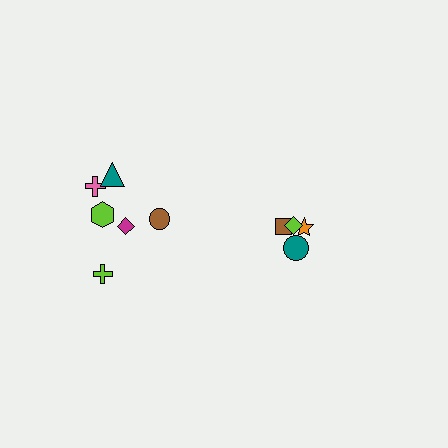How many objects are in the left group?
There are 6 objects.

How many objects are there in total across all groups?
There are 10 objects.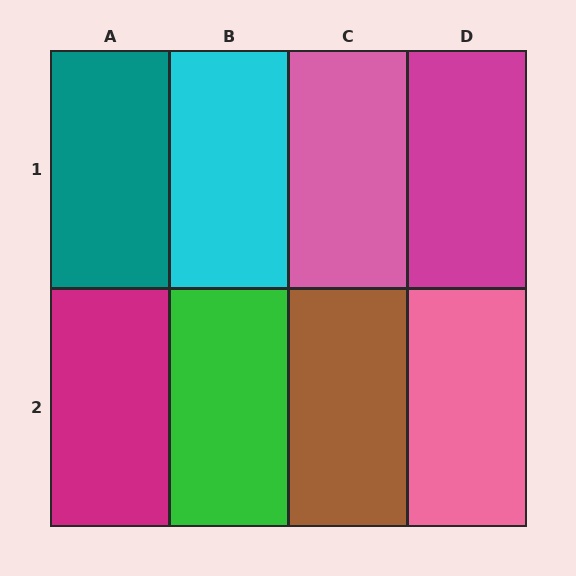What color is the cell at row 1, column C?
Pink.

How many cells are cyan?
1 cell is cyan.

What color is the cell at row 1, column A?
Teal.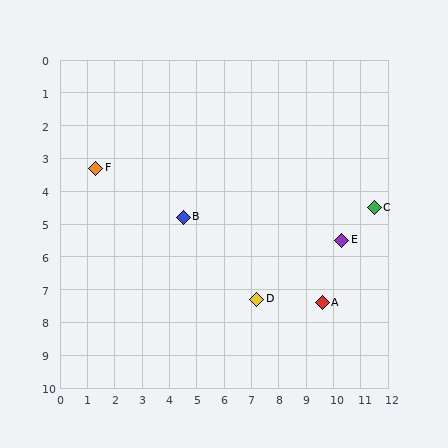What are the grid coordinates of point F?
Point F is at approximately (1.3, 3.3).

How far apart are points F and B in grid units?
Points F and B are about 3.5 grid units apart.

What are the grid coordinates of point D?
Point D is at approximately (7.2, 7.3).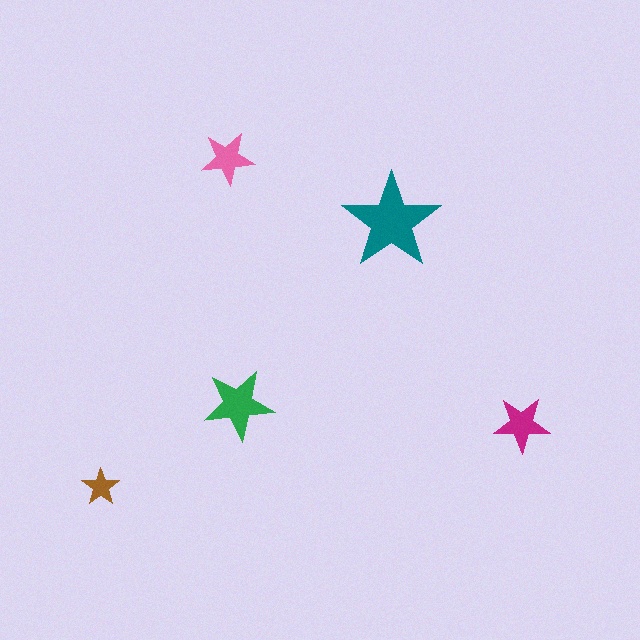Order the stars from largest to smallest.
the teal one, the green one, the magenta one, the pink one, the brown one.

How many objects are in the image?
There are 5 objects in the image.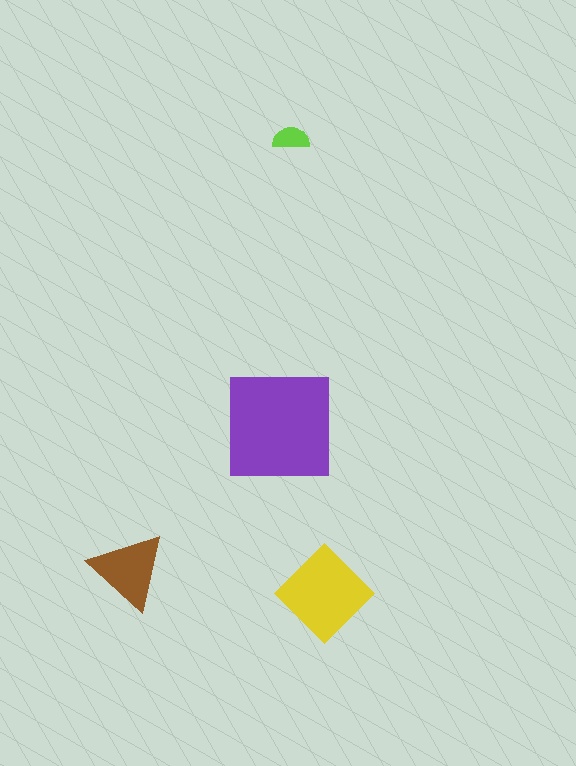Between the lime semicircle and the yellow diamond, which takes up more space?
The yellow diamond.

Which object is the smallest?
The lime semicircle.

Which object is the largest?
The purple square.